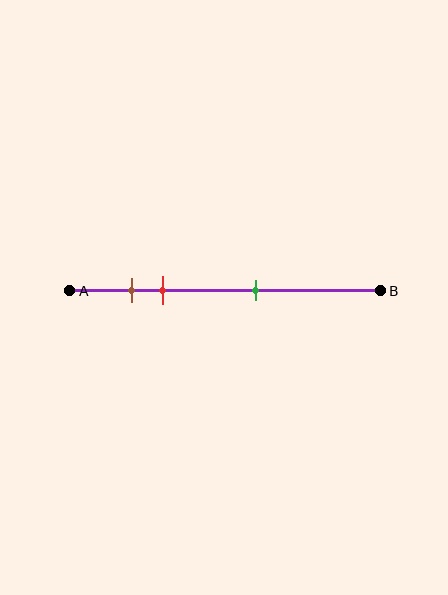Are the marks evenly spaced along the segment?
No, the marks are not evenly spaced.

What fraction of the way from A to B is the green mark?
The green mark is approximately 60% (0.6) of the way from A to B.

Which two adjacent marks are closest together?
The brown and red marks are the closest adjacent pair.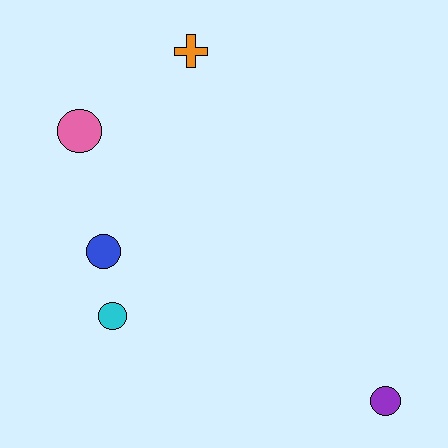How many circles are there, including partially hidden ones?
There are 4 circles.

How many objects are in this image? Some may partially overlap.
There are 5 objects.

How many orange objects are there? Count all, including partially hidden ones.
There is 1 orange object.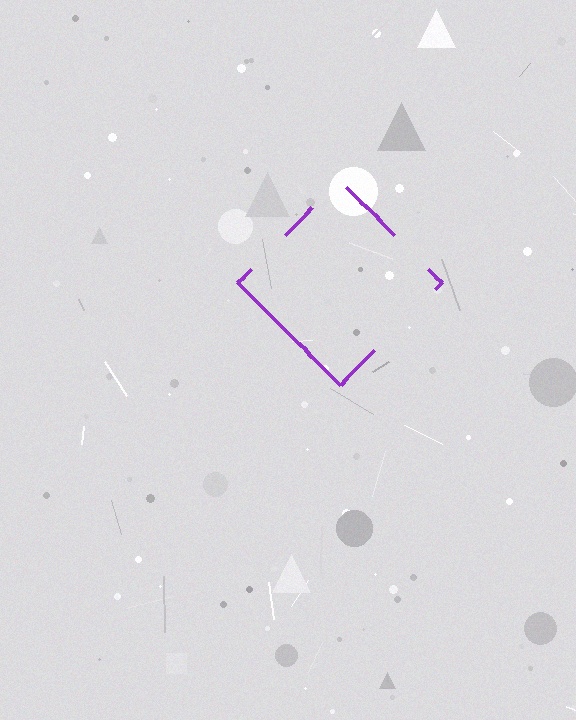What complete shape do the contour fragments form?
The contour fragments form a diamond.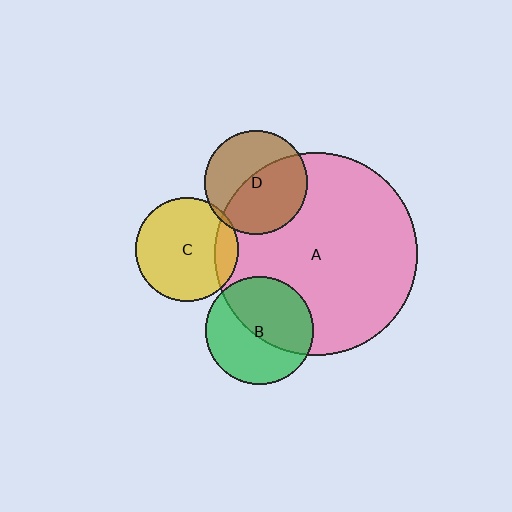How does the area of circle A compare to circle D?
Approximately 3.9 times.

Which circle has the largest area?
Circle A (pink).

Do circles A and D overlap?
Yes.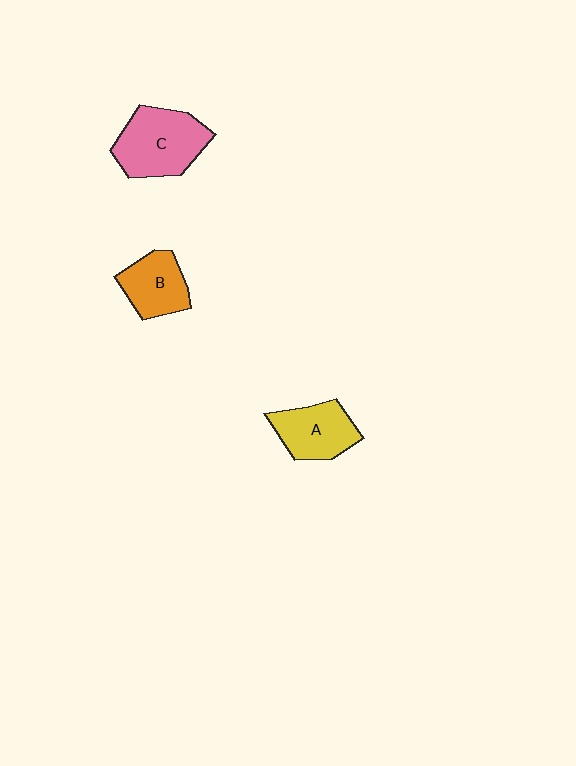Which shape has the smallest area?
Shape B (orange).